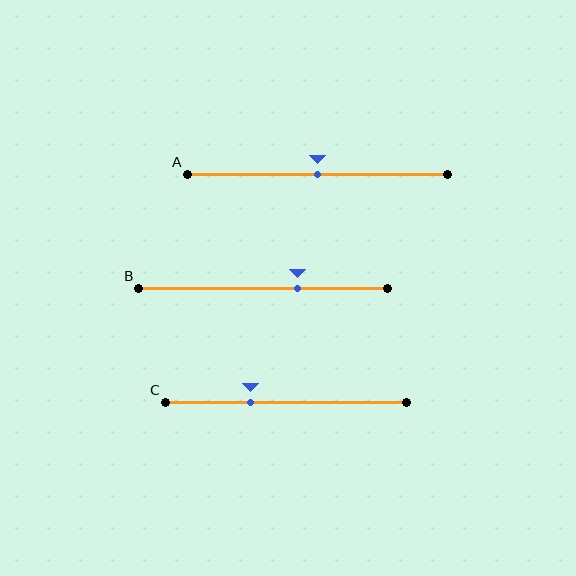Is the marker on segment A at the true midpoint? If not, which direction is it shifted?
Yes, the marker on segment A is at the true midpoint.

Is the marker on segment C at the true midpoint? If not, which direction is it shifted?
No, the marker on segment C is shifted to the left by about 15% of the segment length.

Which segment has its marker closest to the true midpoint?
Segment A has its marker closest to the true midpoint.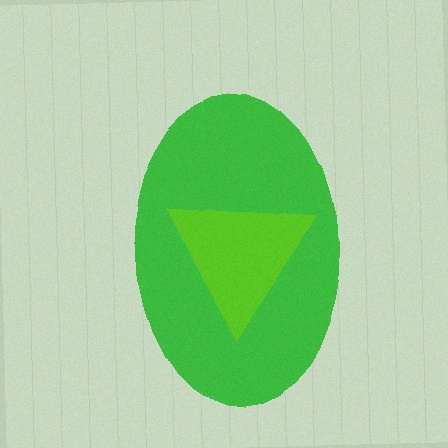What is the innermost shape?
The lime triangle.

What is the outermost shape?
The green ellipse.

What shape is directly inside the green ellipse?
The lime triangle.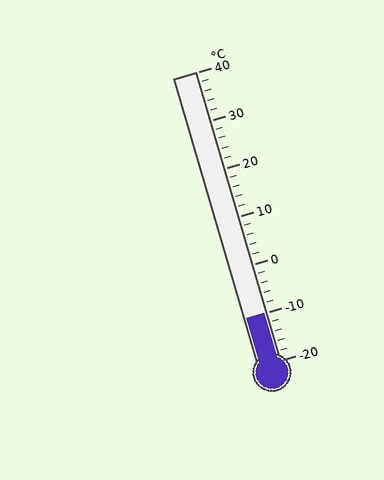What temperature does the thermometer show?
The thermometer shows approximately -10°C.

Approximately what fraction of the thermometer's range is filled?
The thermometer is filled to approximately 15% of its range.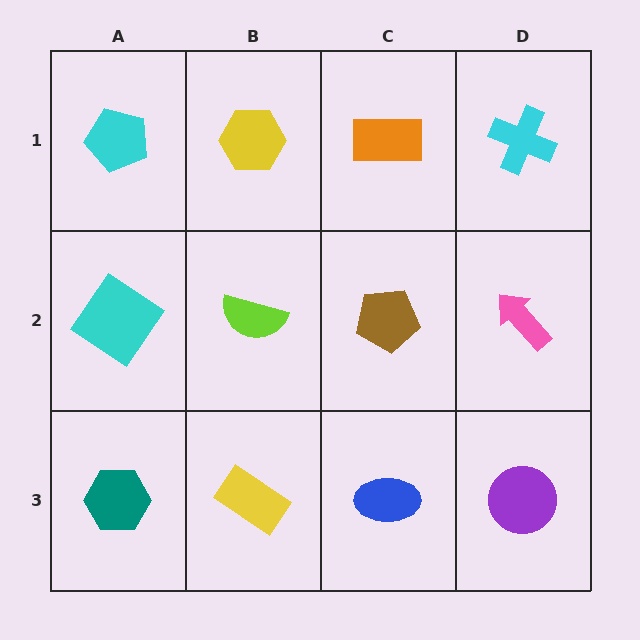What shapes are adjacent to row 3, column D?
A pink arrow (row 2, column D), a blue ellipse (row 3, column C).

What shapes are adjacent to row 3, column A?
A cyan diamond (row 2, column A), a yellow rectangle (row 3, column B).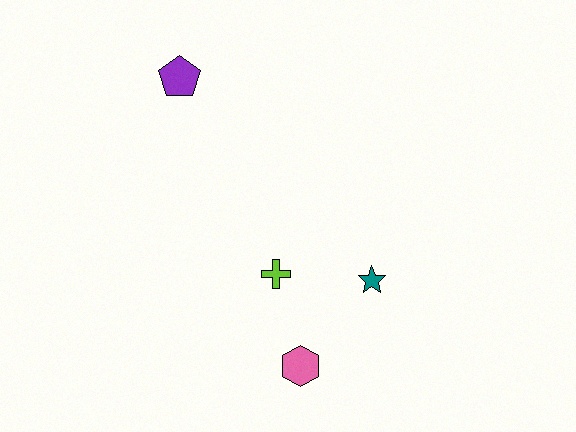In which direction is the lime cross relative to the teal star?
The lime cross is to the left of the teal star.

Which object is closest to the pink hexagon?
The lime cross is closest to the pink hexagon.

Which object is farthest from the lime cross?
The purple pentagon is farthest from the lime cross.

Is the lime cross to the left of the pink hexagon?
Yes